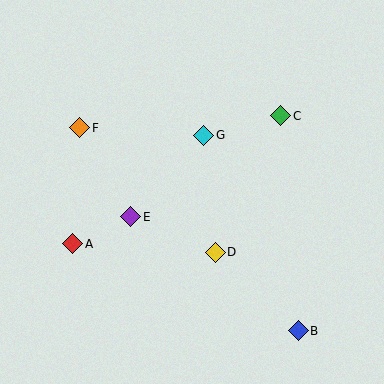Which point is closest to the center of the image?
Point G at (204, 135) is closest to the center.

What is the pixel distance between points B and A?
The distance between B and A is 242 pixels.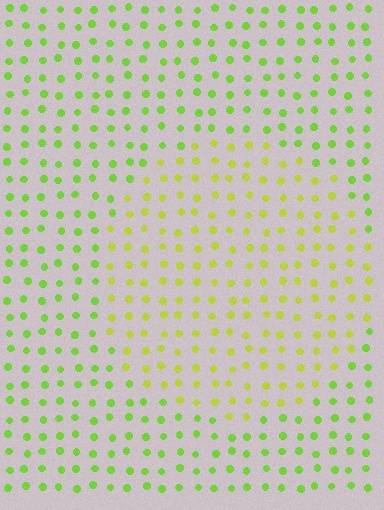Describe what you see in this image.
The image is filled with small lime elements in a uniform arrangement. A circle-shaped region is visible where the elements are tinted to a slightly different hue, forming a subtle color boundary.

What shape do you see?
I see a circle.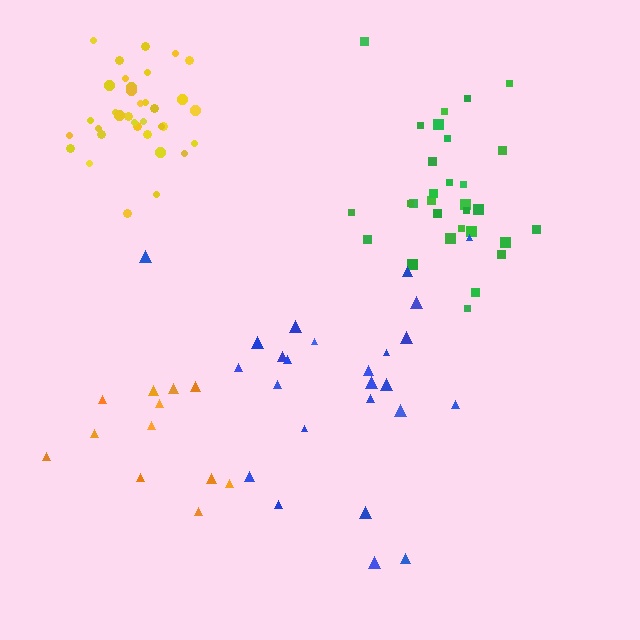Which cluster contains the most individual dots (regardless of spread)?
Yellow (35).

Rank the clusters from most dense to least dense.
yellow, green, blue, orange.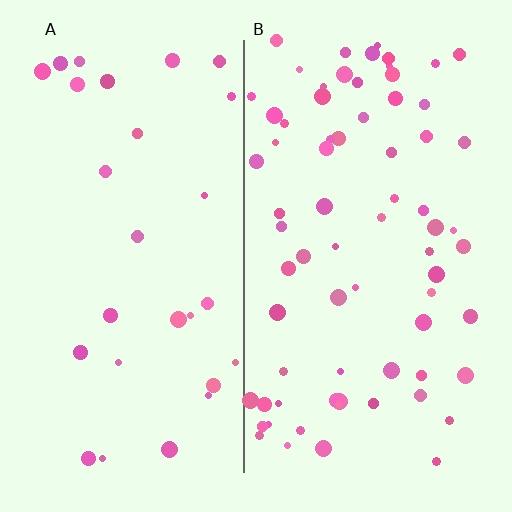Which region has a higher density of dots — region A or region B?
B (the right).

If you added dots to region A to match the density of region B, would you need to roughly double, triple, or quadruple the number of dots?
Approximately triple.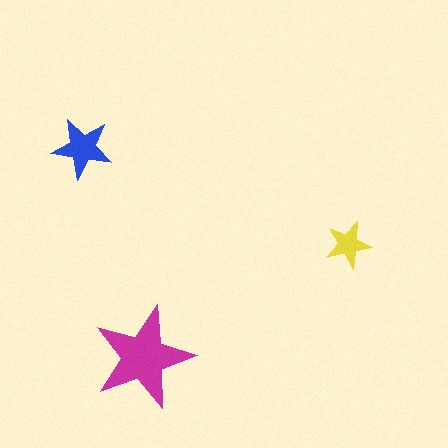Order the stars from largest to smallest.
the magenta one, the blue one, the yellow one.